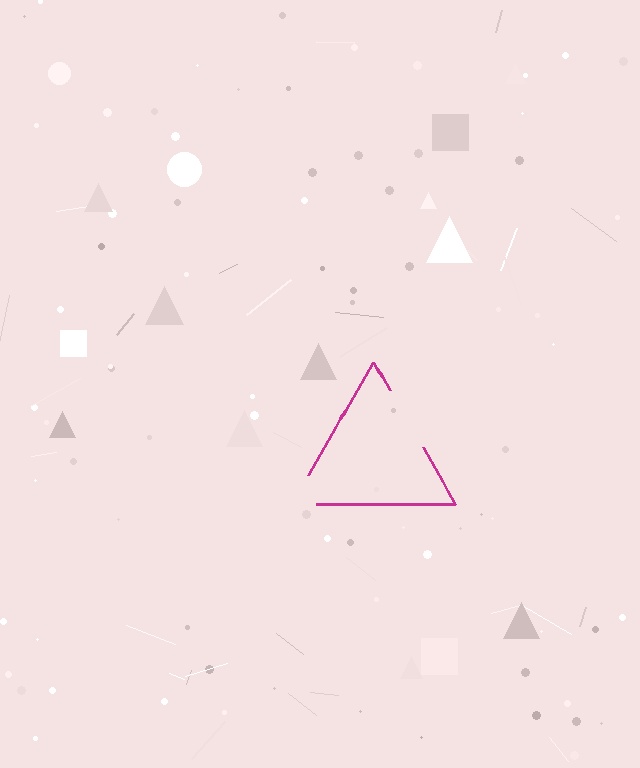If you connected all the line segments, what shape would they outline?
They would outline a triangle.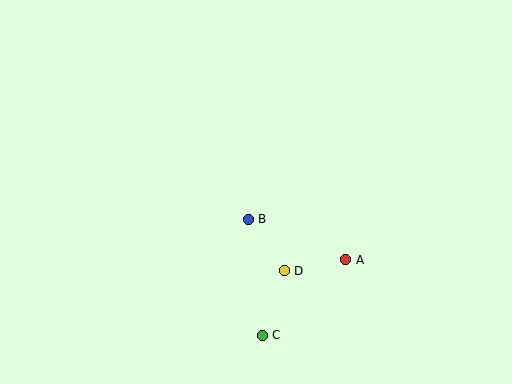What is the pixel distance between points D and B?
The distance between D and B is 63 pixels.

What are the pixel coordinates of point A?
Point A is at (346, 260).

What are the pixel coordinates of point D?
Point D is at (284, 271).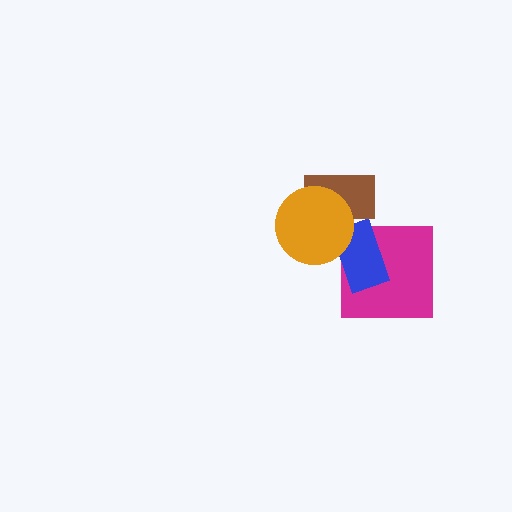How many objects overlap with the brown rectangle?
1 object overlaps with the brown rectangle.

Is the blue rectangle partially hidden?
Yes, it is partially covered by another shape.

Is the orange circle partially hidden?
No, no other shape covers it.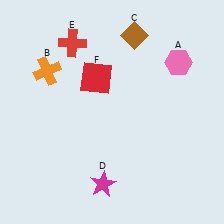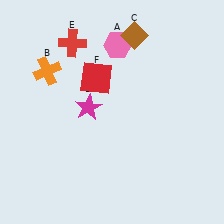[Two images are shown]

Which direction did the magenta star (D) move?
The magenta star (D) moved up.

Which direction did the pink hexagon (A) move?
The pink hexagon (A) moved left.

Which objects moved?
The objects that moved are: the pink hexagon (A), the magenta star (D).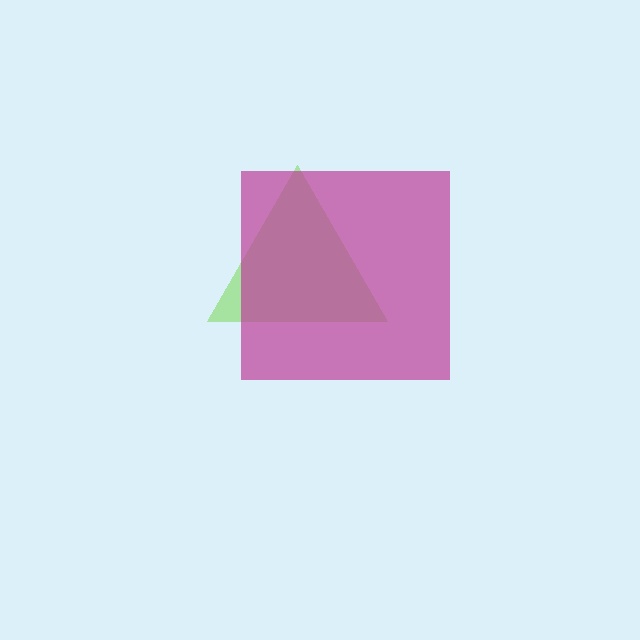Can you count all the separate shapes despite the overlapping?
Yes, there are 2 separate shapes.